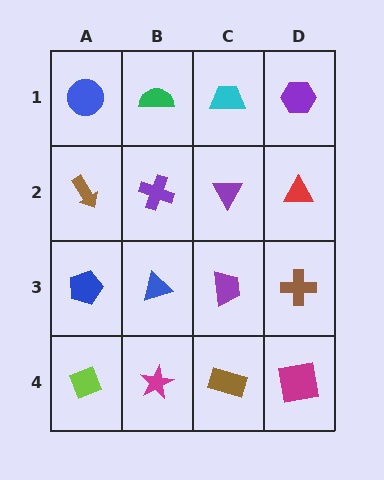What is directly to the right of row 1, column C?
A purple hexagon.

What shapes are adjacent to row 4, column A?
A blue pentagon (row 3, column A), a magenta star (row 4, column B).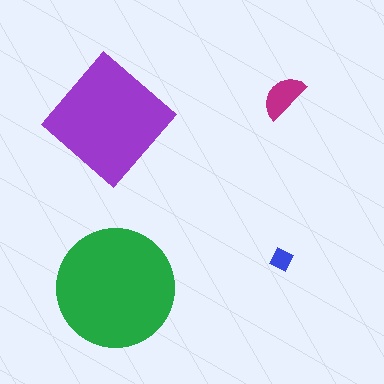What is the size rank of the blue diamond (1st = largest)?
4th.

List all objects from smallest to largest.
The blue diamond, the magenta semicircle, the purple diamond, the green circle.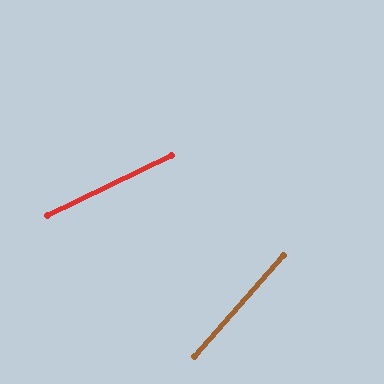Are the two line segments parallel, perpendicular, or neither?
Neither parallel nor perpendicular — they differ by about 23°.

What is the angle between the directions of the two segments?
Approximately 23 degrees.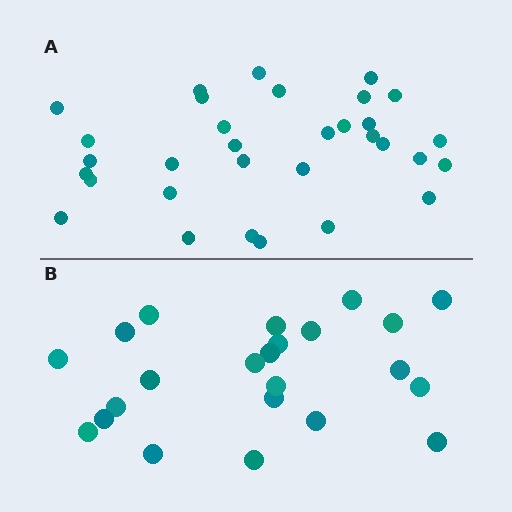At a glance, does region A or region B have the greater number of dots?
Region A (the top region) has more dots.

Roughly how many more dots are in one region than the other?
Region A has roughly 8 or so more dots than region B.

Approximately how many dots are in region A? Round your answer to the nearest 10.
About 30 dots. (The exact count is 32, which rounds to 30.)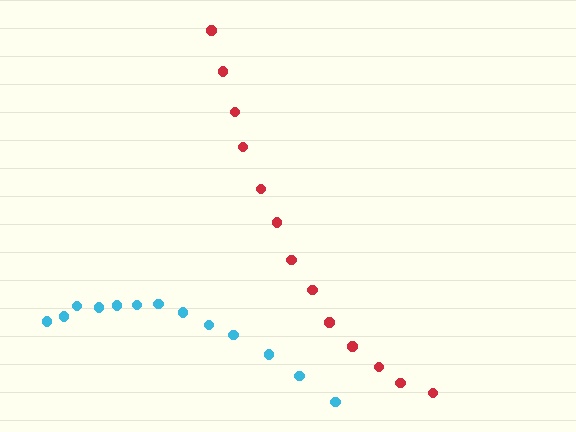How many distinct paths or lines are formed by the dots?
There are 2 distinct paths.